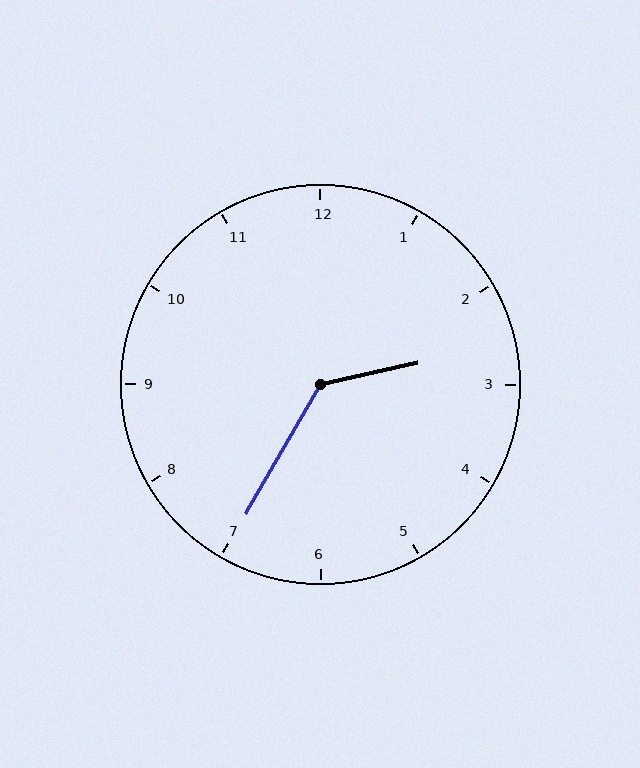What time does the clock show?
2:35.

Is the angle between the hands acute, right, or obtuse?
It is obtuse.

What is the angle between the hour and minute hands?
Approximately 132 degrees.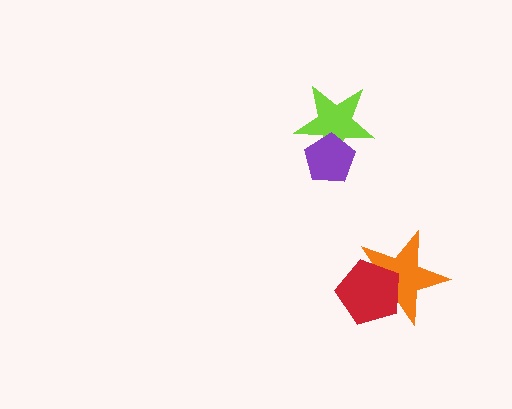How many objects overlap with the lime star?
1 object overlaps with the lime star.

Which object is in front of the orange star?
The red pentagon is in front of the orange star.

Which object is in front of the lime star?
The purple pentagon is in front of the lime star.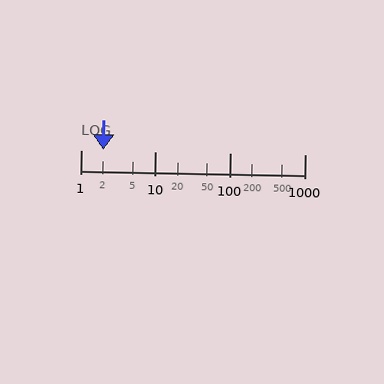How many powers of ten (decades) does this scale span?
The scale spans 3 decades, from 1 to 1000.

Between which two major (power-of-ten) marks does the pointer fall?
The pointer is between 1 and 10.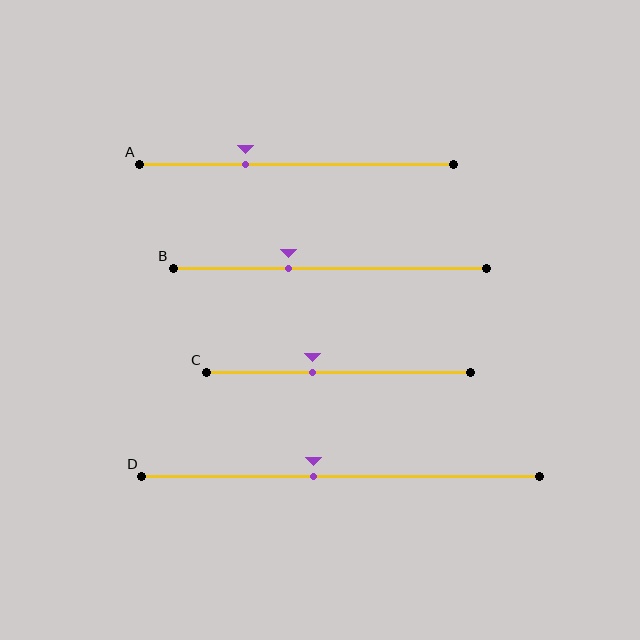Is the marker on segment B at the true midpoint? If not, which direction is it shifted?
No, the marker on segment B is shifted to the left by about 13% of the segment length.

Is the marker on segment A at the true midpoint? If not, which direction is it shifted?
No, the marker on segment A is shifted to the left by about 17% of the segment length.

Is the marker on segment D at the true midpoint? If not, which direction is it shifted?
No, the marker on segment D is shifted to the left by about 7% of the segment length.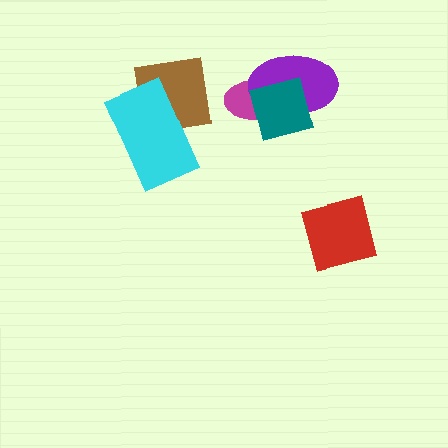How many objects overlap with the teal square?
2 objects overlap with the teal square.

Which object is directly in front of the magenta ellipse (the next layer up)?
The purple ellipse is directly in front of the magenta ellipse.